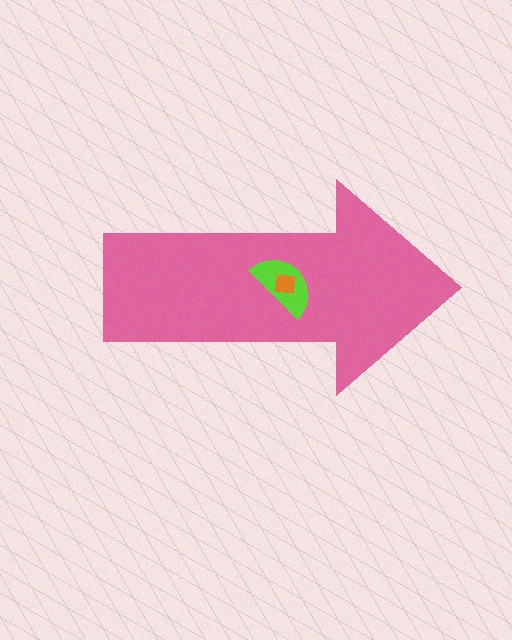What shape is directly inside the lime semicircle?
The orange square.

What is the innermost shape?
The orange square.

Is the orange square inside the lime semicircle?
Yes.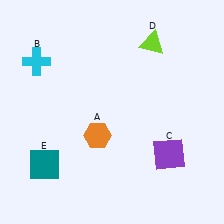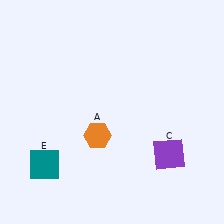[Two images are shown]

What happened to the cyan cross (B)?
The cyan cross (B) was removed in Image 2. It was in the top-left area of Image 1.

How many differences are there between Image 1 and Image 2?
There are 2 differences between the two images.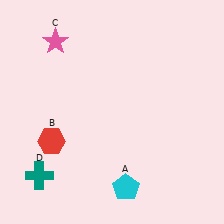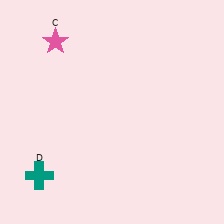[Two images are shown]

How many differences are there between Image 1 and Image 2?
There are 2 differences between the two images.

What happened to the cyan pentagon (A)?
The cyan pentagon (A) was removed in Image 2. It was in the bottom-right area of Image 1.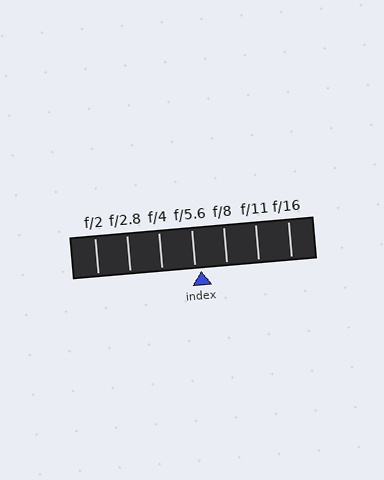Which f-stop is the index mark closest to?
The index mark is closest to f/5.6.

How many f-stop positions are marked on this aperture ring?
There are 7 f-stop positions marked.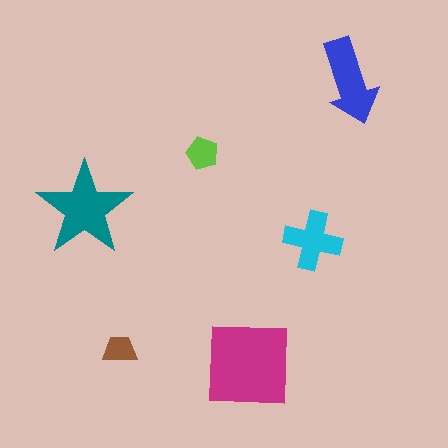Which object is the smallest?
The brown trapezoid.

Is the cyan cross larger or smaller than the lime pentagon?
Larger.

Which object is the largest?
The magenta square.